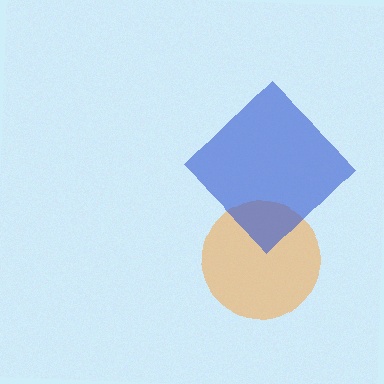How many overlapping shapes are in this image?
There are 2 overlapping shapes in the image.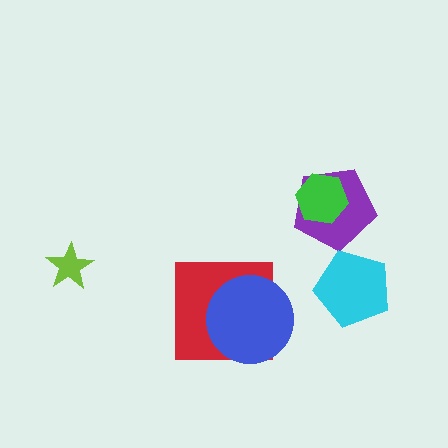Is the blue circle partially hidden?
No, no other shape covers it.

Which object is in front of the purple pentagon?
The green hexagon is in front of the purple pentagon.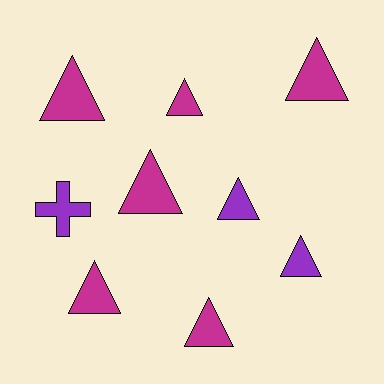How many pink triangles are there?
There are no pink triangles.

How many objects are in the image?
There are 9 objects.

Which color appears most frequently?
Magenta, with 6 objects.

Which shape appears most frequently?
Triangle, with 8 objects.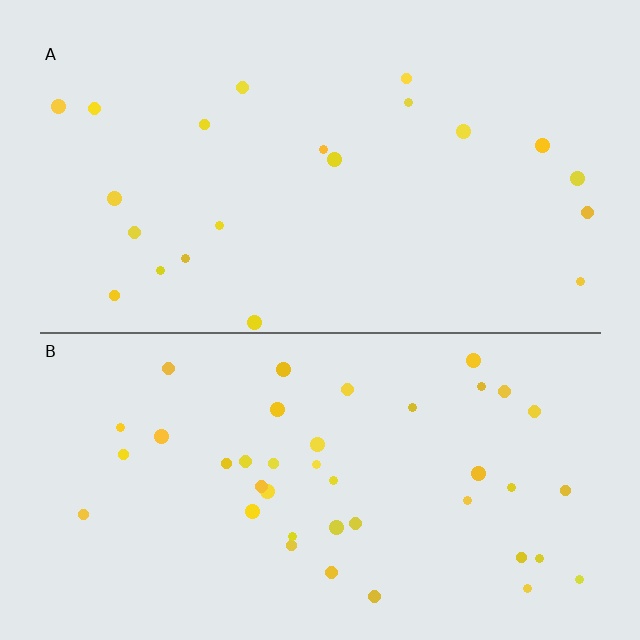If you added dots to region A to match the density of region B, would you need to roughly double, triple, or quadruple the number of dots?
Approximately double.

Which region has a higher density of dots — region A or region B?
B (the bottom).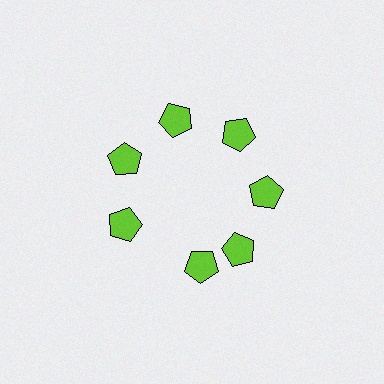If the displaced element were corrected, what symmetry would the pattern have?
It would have 7-fold rotational symmetry — the pattern would map onto itself every 51 degrees.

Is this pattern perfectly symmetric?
No. The 7 lime pentagons are arranged in a ring, but one element near the 6 o'clock position is rotated out of alignment along the ring, breaking the 7-fold rotational symmetry.